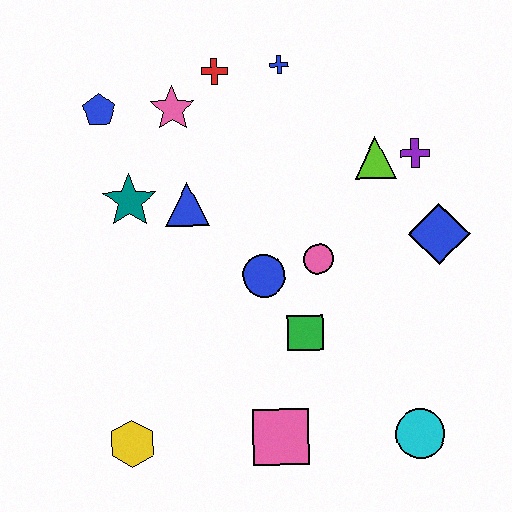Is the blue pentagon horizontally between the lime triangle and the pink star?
No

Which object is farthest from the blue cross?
The yellow hexagon is farthest from the blue cross.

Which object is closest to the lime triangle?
The purple cross is closest to the lime triangle.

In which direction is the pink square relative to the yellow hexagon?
The pink square is to the right of the yellow hexagon.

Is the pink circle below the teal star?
Yes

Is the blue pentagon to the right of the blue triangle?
No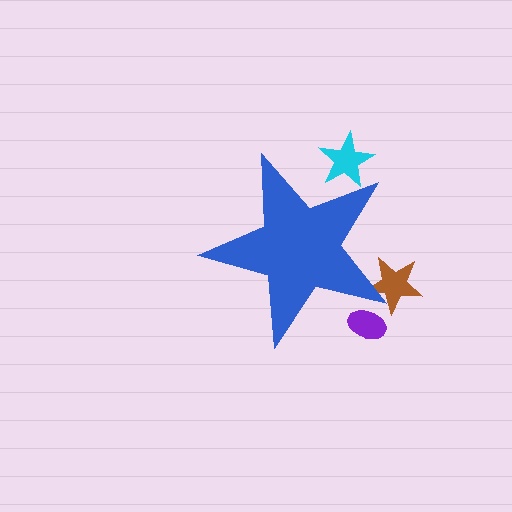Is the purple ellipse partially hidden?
Yes, the purple ellipse is partially hidden behind the blue star.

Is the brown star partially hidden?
Yes, the brown star is partially hidden behind the blue star.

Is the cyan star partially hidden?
Yes, the cyan star is partially hidden behind the blue star.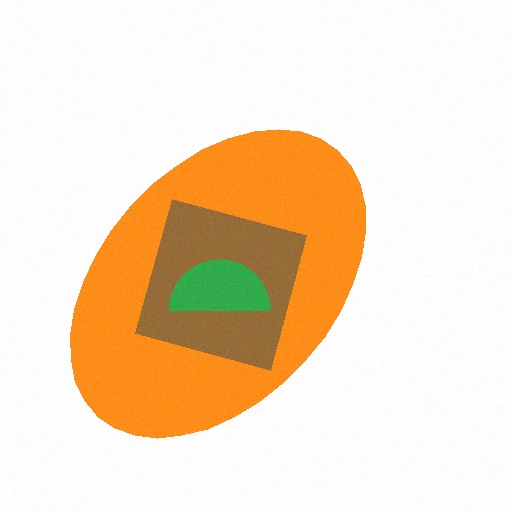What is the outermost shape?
The orange ellipse.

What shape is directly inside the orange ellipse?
The brown square.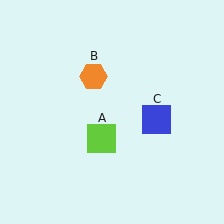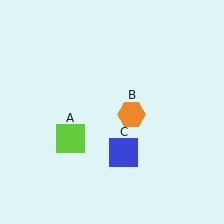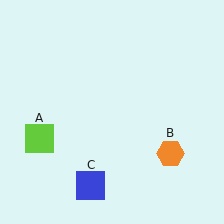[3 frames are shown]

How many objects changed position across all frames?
3 objects changed position: lime square (object A), orange hexagon (object B), blue square (object C).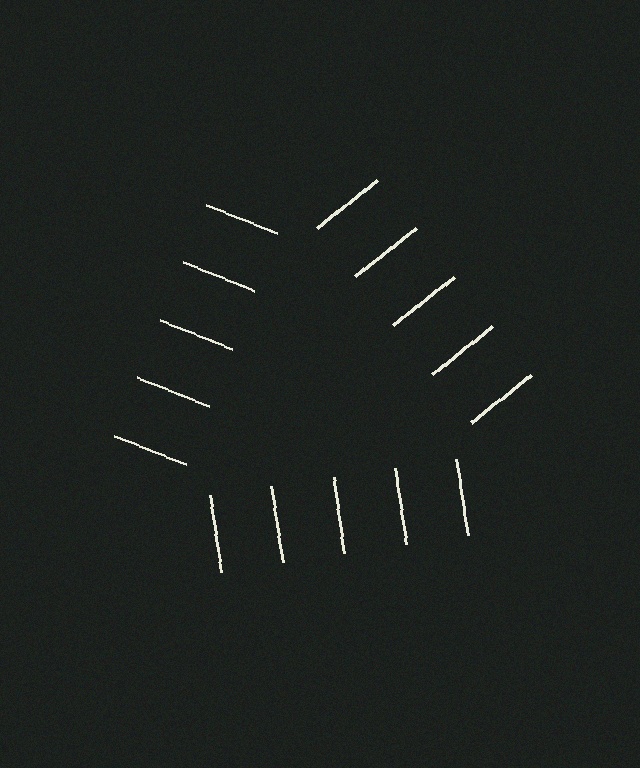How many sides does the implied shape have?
3 sides — the line-ends trace a triangle.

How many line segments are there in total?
15 — 5 along each of the 3 edges.